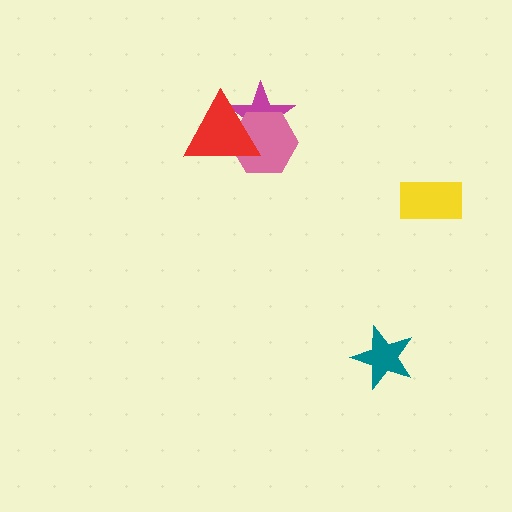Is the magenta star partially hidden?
Yes, it is partially covered by another shape.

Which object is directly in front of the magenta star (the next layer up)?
The pink hexagon is directly in front of the magenta star.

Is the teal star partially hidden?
No, no other shape covers it.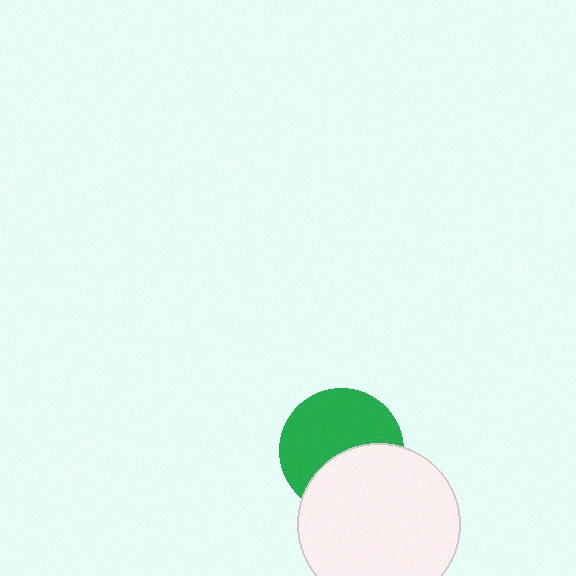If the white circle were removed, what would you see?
You would see the complete green circle.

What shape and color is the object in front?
The object in front is a white circle.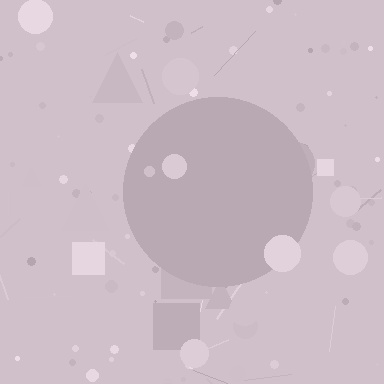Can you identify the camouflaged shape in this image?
The camouflaged shape is a circle.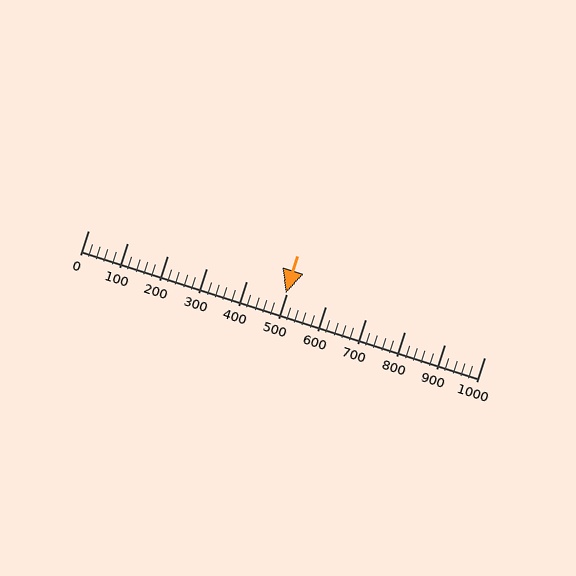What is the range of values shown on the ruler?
The ruler shows values from 0 to 1000.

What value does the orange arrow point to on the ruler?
The orange arrow points to approximately 498.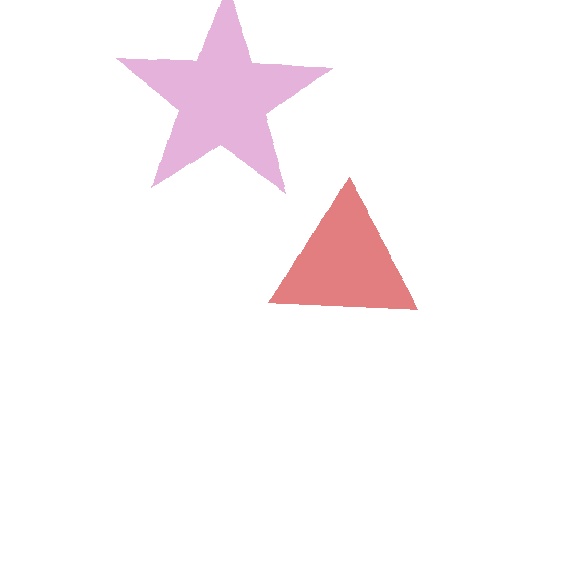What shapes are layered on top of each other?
The layered shapes are: a red triangle, a magenta star.